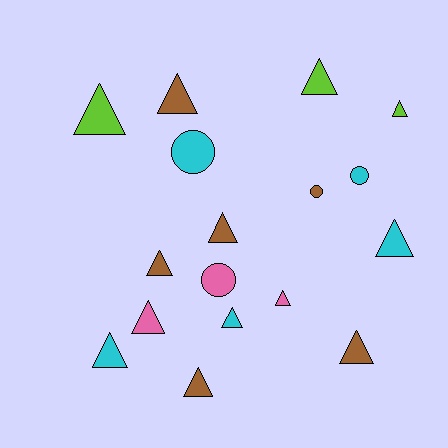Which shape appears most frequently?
Triangle, with 13 objects.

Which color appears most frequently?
Brown, with 6 objects.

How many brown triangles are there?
There are 5 brown triangles.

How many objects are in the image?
There are 17 objects.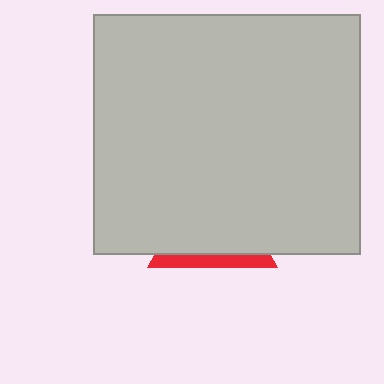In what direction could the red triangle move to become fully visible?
The red triangle could move down. That would shift it out from behind the light gray rectangle entirely.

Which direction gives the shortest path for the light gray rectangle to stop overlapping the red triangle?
Moving up gives the shortest separation.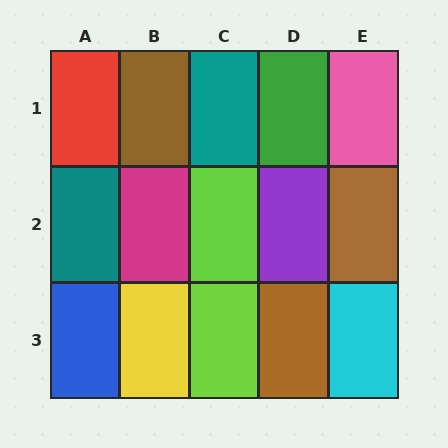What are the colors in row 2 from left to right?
Teal, magenta, lime, purple, brown.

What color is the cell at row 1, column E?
Pink.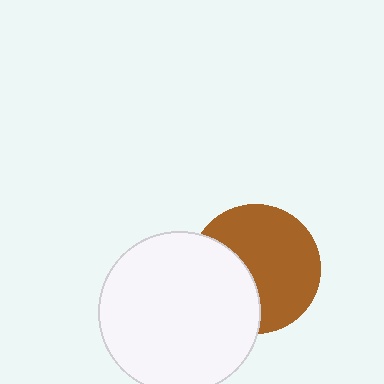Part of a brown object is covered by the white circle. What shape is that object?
It is a circle.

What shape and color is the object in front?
The object in front is a white circle.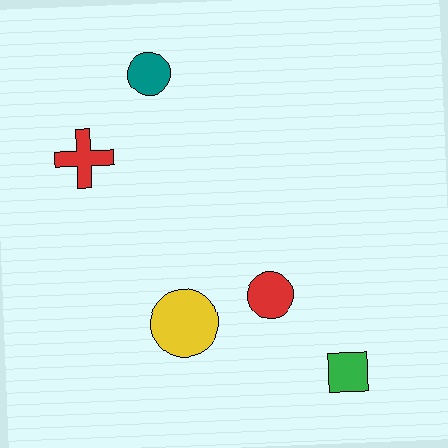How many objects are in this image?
There are 5 objects.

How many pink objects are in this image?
There are no pink objects.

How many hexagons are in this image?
There are no hexagons.